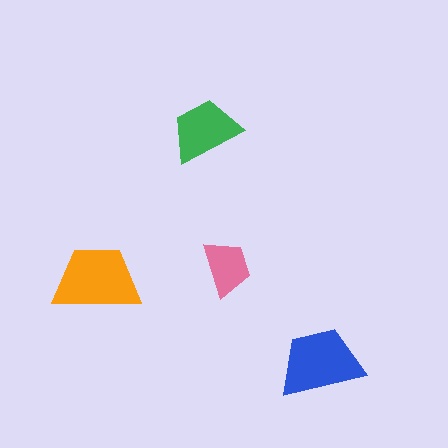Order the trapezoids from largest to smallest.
the orange one, the blue one, the green one, the pink one.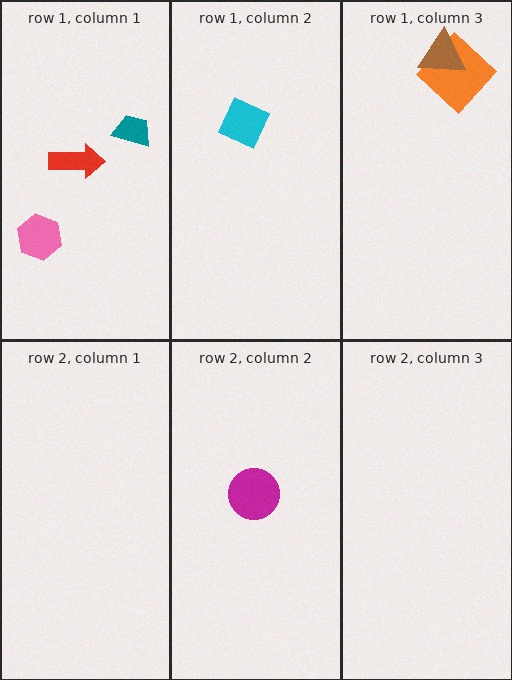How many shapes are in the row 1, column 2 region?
1.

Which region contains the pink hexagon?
The row 1, column 1 region.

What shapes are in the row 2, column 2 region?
The magenta circle.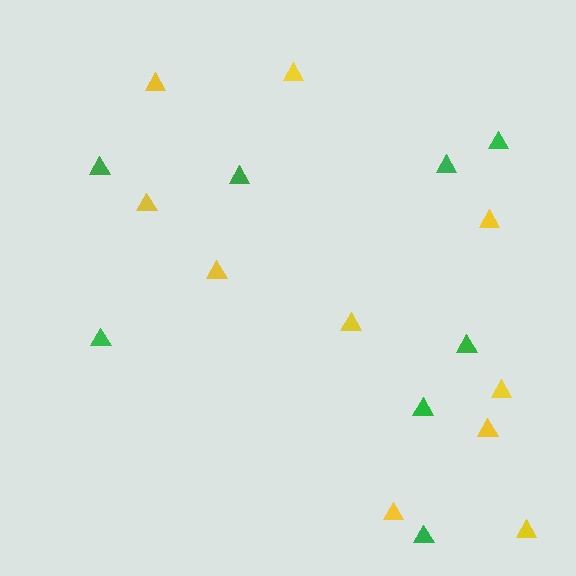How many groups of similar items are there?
There are 2 groups: one group of green triangles (8) and one group of yellow triangles (10).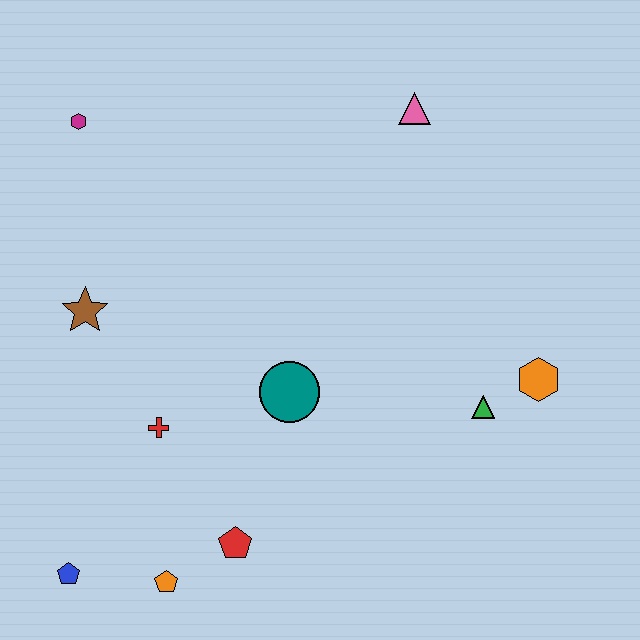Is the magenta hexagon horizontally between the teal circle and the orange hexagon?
No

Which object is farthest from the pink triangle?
The blue pentagon is farthest from the pink triangle.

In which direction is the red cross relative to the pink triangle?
The red cross is below the pink triangle.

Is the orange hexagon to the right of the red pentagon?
Yes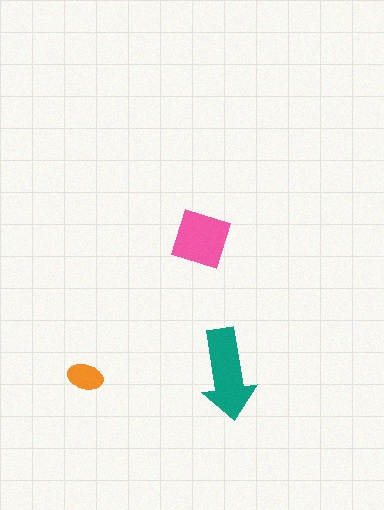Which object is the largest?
The teal arrow.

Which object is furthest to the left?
The orange ellipse is leftmost.